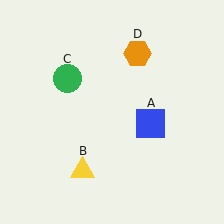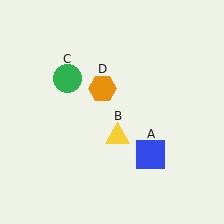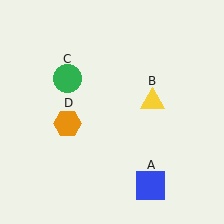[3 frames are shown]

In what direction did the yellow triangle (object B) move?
The yellow triangle (object B) moved up and to the right.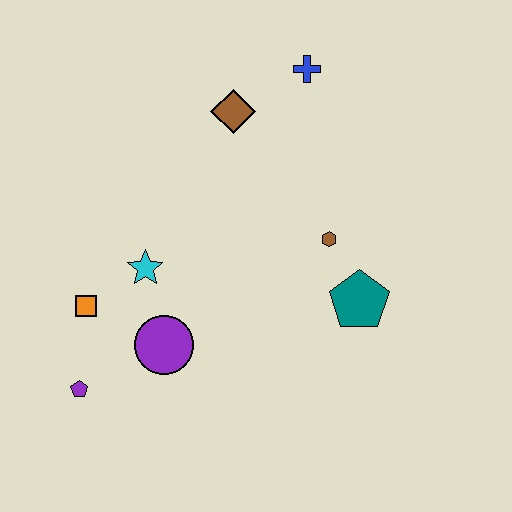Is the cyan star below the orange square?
No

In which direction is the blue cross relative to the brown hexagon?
The blue cross is above the brown hexagon.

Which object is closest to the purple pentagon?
The orange square is closest to the purple pentagon.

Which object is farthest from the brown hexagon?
The purple pentagon is farthest from the brown hexagon.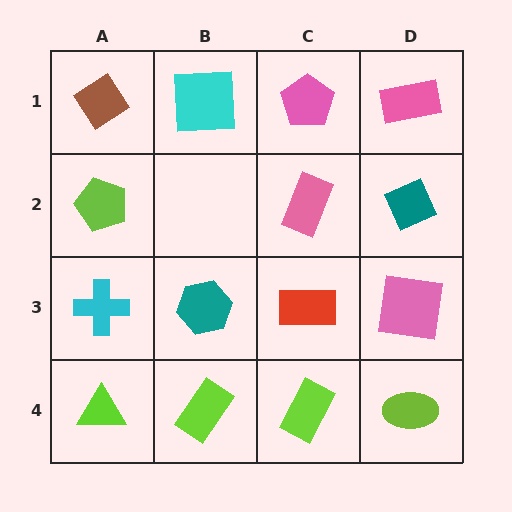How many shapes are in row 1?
4 shapes.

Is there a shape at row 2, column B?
No, that cell is empty.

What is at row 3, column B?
A teal hexagon.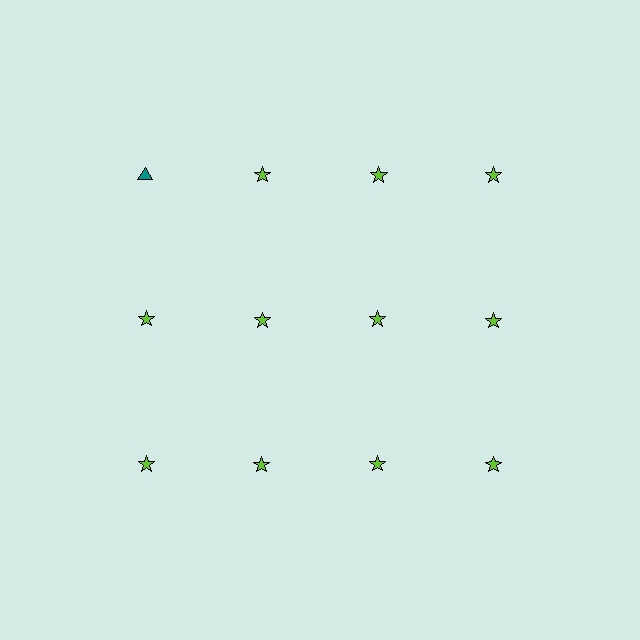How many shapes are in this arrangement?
There are 12 shapes arranged in a grid pattern.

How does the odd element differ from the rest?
It differs in both color (teal instead of lime) and shape (triangle instead of star).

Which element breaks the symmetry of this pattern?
The teal triangle in the top row, leftmost column breaks the symmetry. All other shapes are lime stars.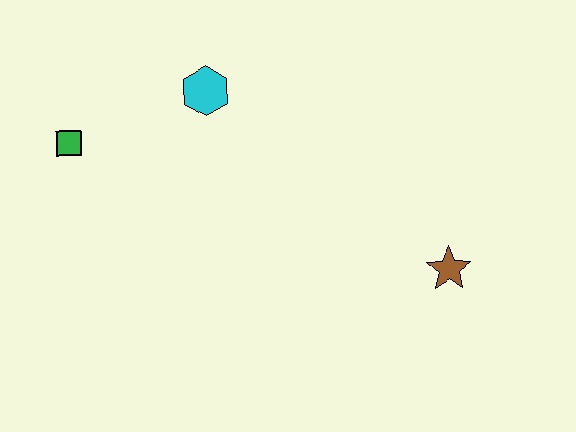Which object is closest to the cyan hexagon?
The green square is closest to the cyan hexagon.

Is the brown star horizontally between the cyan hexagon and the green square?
No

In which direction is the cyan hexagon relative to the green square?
The cyan hexagon is to the right of the green square.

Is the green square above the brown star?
Yes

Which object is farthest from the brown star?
The green square is farthest from the brown star.